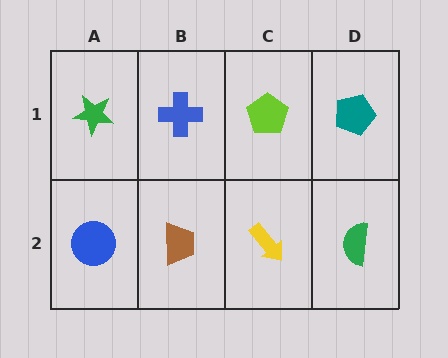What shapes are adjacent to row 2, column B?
A blue cross (row 1, column B), a blue circle (row 2, column A), a yellow arrow (row 2, column C).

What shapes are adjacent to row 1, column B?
A brown trapezoid (row 2, column B), a green star (row 1, column A), a lime pentagon (row 1, column C).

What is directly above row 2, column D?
A teal pentagon.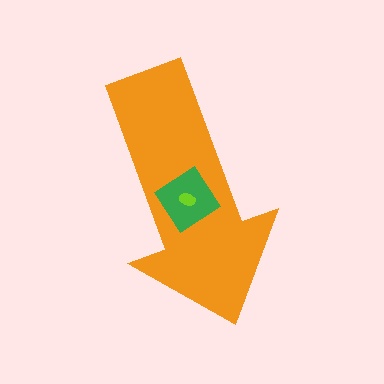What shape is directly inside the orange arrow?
The green diamond.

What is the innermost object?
The lime ellipse.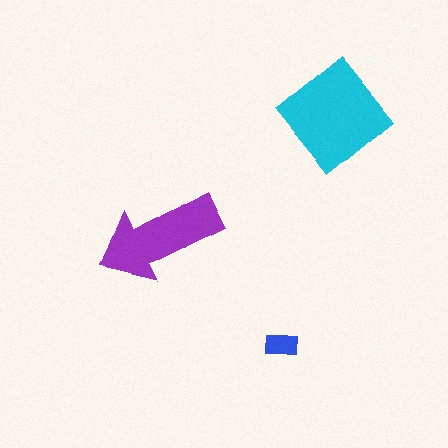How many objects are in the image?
There are 3 objects in the image.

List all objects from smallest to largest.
The blue rectangle, the purple arrow, the cyan diamond.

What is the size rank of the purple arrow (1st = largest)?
2nd.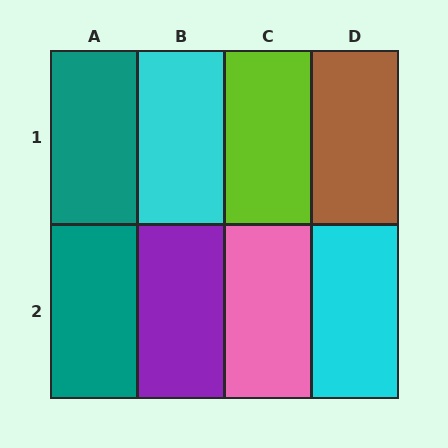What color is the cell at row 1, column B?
Cyan.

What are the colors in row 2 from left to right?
Teal, purple, pink, cyan.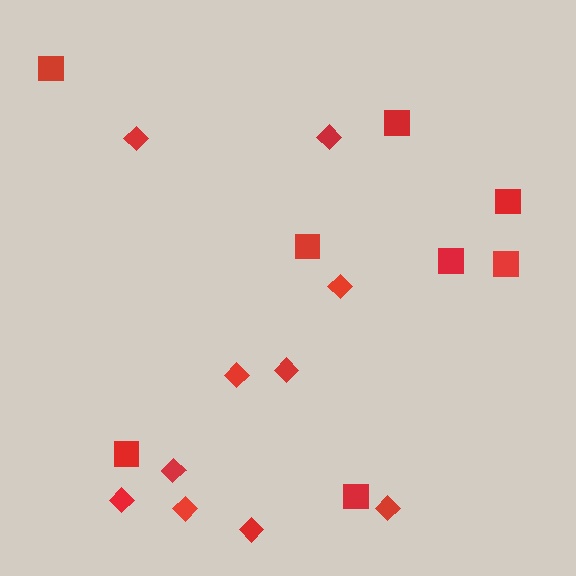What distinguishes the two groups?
There are 2 groups: one group of diamonds (10) and one group of squares (8).